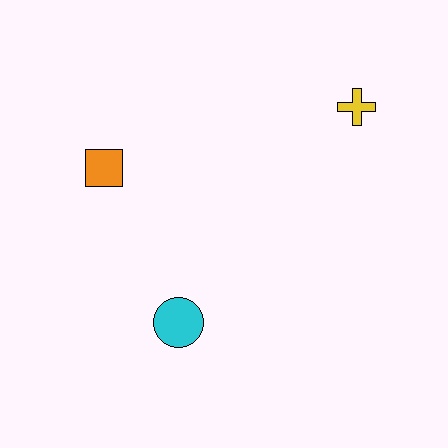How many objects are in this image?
There are 3 objects.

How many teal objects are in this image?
There are no teal objects.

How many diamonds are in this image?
There are no diamonds.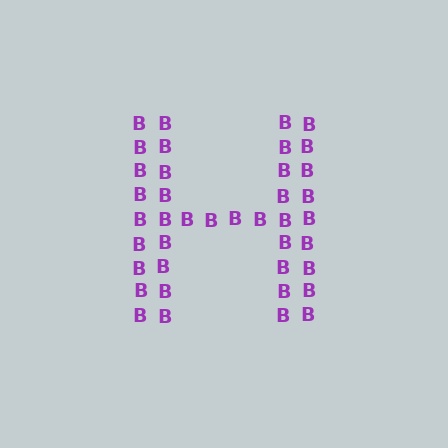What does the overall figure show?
The overall figure shows the letter H.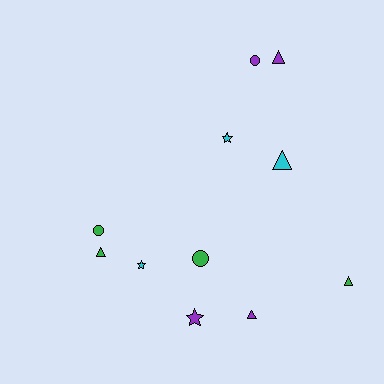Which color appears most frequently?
Purple, with 4 objects.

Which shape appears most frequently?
Triangle, with 5 objects.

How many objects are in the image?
There are 11 objects.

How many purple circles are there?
There is 1 purple circle.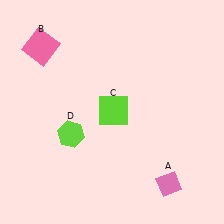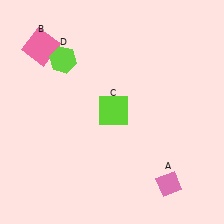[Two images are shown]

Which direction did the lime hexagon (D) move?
The lime hexagon (D) moved up.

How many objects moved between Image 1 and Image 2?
1 object moved between the two images.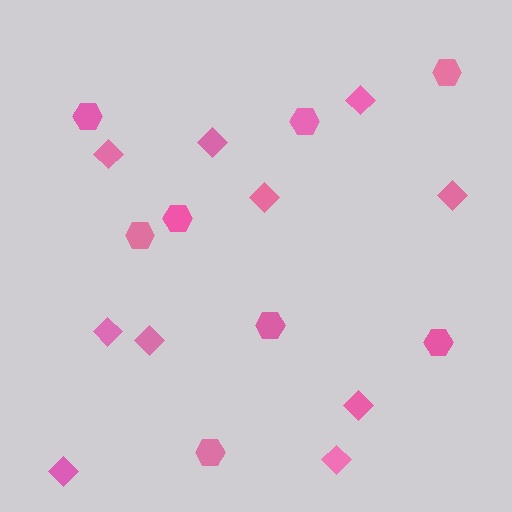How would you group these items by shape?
There are 2 groups: one group of diamonds (10) and one group of hexagons (8).